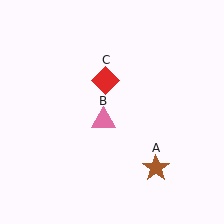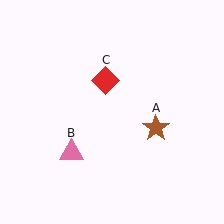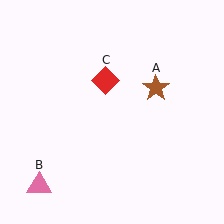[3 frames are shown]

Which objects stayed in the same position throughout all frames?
Red diamond (object C) remained stationary.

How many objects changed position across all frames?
2 objects changed position: brown star (object A), pink triangle (object B).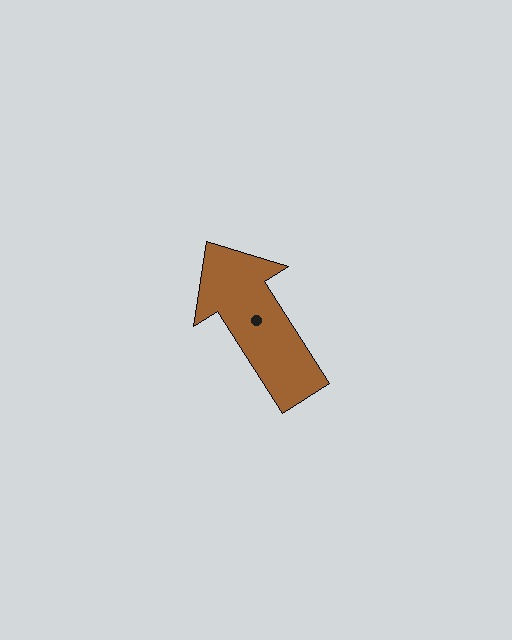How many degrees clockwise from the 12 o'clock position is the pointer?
Approximately 328 degrees.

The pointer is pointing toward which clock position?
Roughly 11 o'clock.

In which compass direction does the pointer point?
Northwest.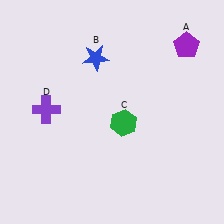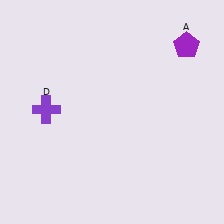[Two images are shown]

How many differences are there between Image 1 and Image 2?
There are 2 differences between the two images.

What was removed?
The blue star (B), the green hexagon (C) were removed in Image 2.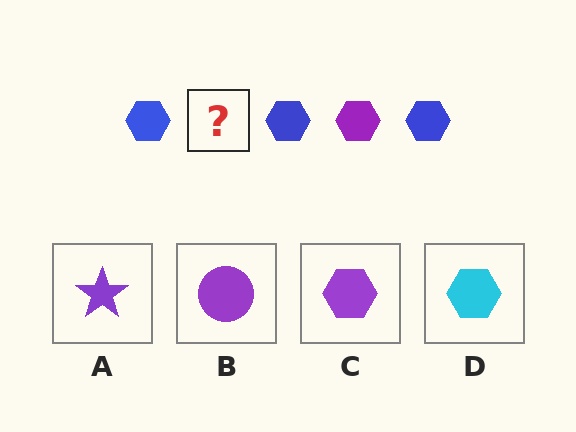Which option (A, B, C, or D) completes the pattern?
C.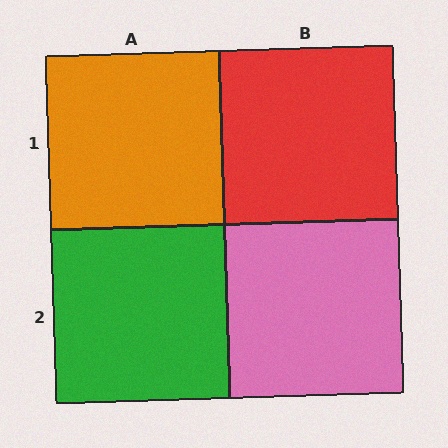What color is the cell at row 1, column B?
Red.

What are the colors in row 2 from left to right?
Green, pink.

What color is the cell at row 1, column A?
Orange.